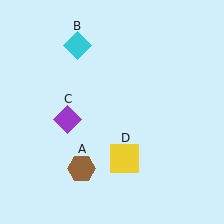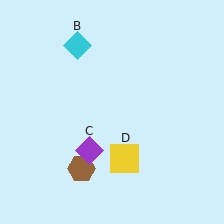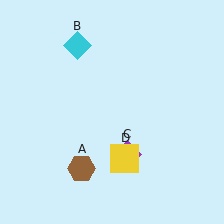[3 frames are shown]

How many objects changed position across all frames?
1 object changed position: purple diamond (object C).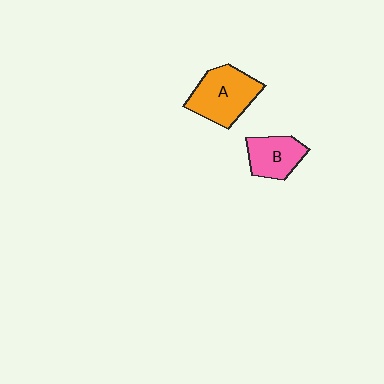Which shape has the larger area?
Shape A (orange).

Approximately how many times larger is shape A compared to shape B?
Approximately 1.4 times.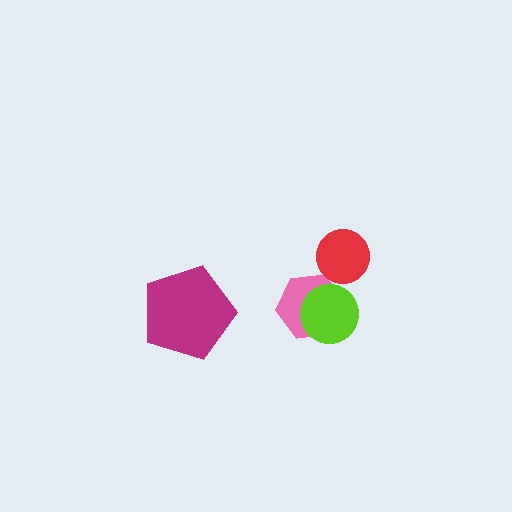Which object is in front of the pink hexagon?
The lime circle is in front of the pink hexagon.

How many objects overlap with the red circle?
0 objects overlap with the red circle.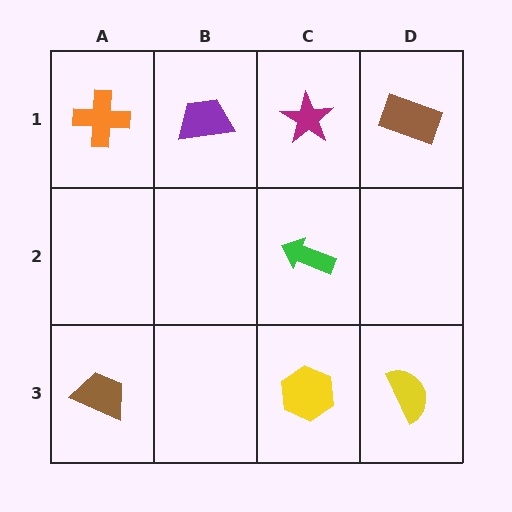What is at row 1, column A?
An orange cross.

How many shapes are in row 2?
1 shape.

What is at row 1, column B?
A purple trapezoid.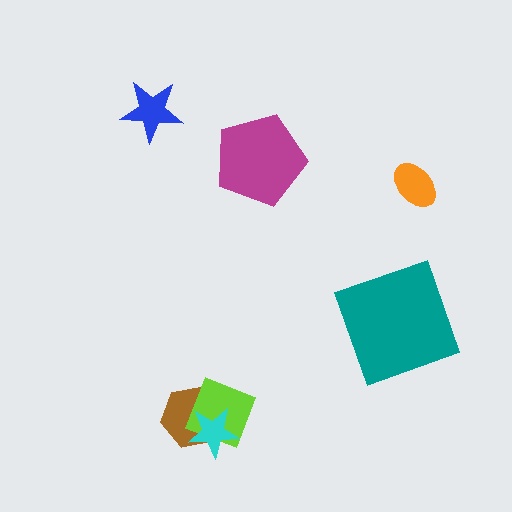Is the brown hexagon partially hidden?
Yes, it is partially covered by another shape.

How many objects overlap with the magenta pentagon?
0 objects overlap with the magenta pentagon.